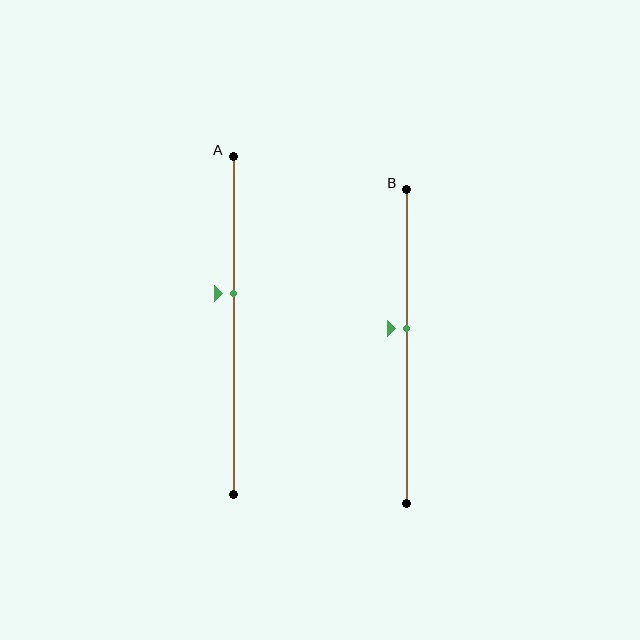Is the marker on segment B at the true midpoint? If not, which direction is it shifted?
No, the marker on segment B is shifted upward by about 6% of the segment length.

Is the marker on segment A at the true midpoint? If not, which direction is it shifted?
No, the marker on segment A is shifted upward by about 9% of the segment length.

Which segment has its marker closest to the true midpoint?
Segment B has its marker closest to the true midpoint.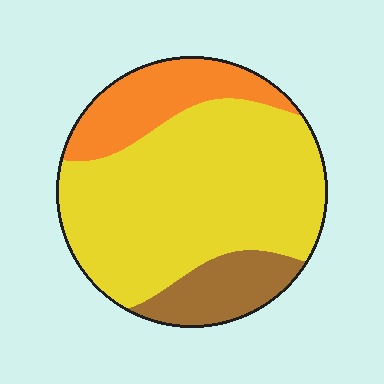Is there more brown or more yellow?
Yellow.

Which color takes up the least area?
Brown, at roughly 15%.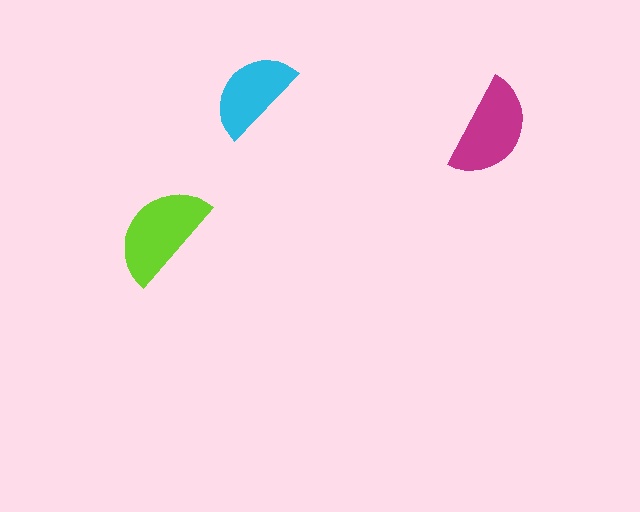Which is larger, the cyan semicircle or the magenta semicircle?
The magenta one.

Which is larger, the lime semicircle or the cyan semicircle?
The lime one.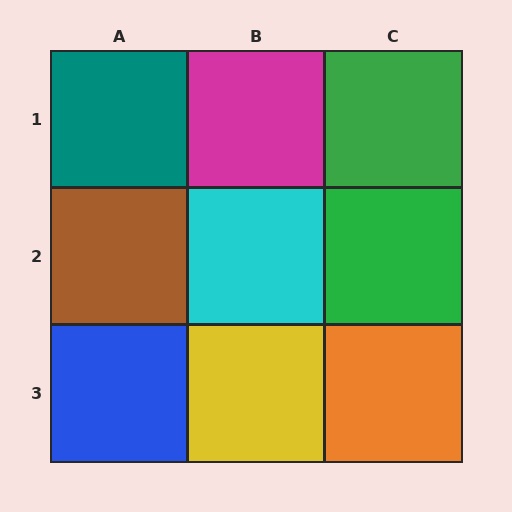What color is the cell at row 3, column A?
Blue.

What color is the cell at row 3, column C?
Orange.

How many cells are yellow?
1 cell is yellow.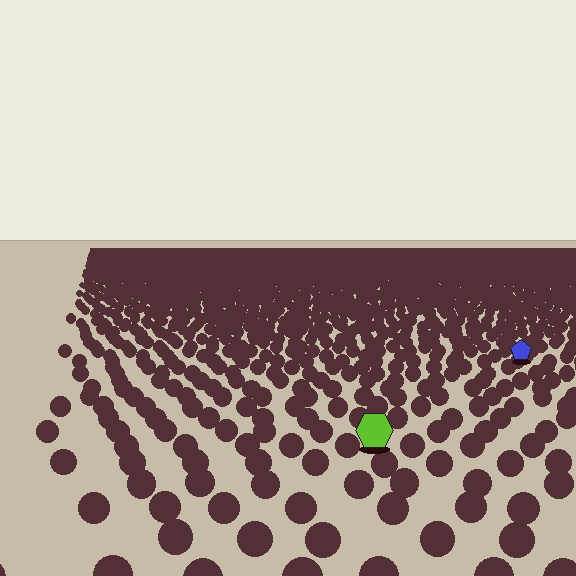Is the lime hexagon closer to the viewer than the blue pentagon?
Yes. The lime hexagon is closer — you can tell from the texture gradient: the ground texture is coarser near it.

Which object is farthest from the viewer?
The blue pentagon is farthest from the viewer. It appears smaller and the ground texture around it is denser.